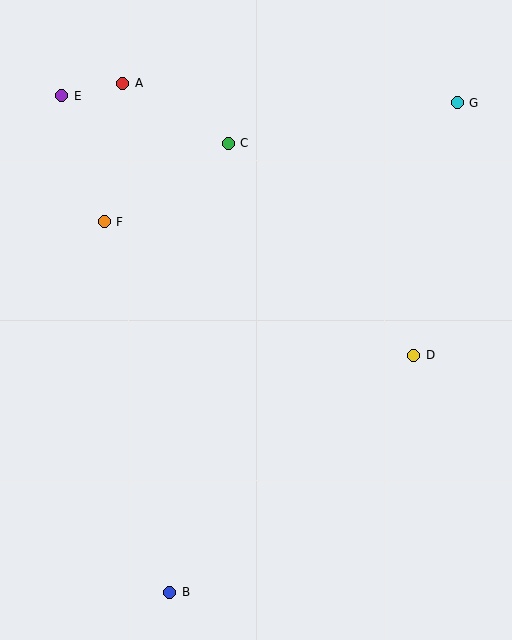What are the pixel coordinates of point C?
Point C is at (228, 143).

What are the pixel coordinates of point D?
Point D is at (414, 355).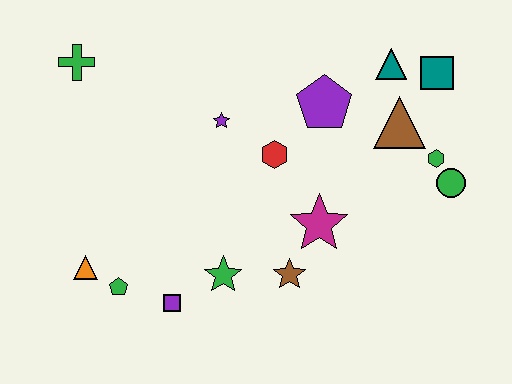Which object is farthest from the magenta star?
The green cross is farthest from the magenta star.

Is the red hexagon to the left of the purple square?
No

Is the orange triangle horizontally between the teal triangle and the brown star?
No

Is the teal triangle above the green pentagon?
Yes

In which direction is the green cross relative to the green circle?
The green cross is to the left of the green circle.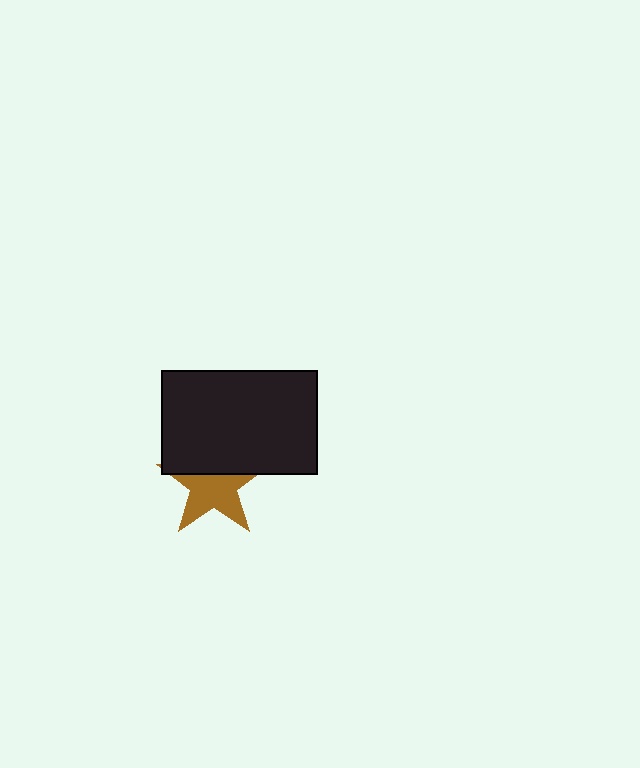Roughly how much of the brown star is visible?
About half of it is visible (roughly 59%).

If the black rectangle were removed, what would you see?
You would see the complete brown star.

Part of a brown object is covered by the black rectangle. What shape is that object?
It is a star.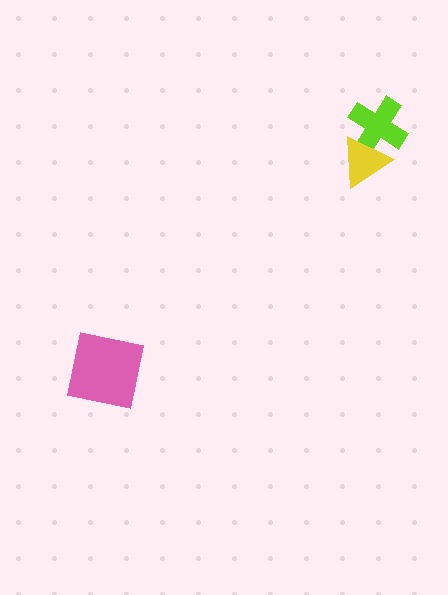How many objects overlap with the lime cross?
1 object overlaps with the lime cross.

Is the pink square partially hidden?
No, no other shape covers it.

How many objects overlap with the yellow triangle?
1 object overlaps with the yellow triangle.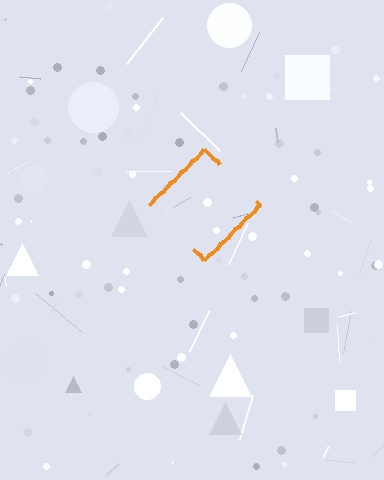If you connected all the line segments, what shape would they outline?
They would outline a diamond.